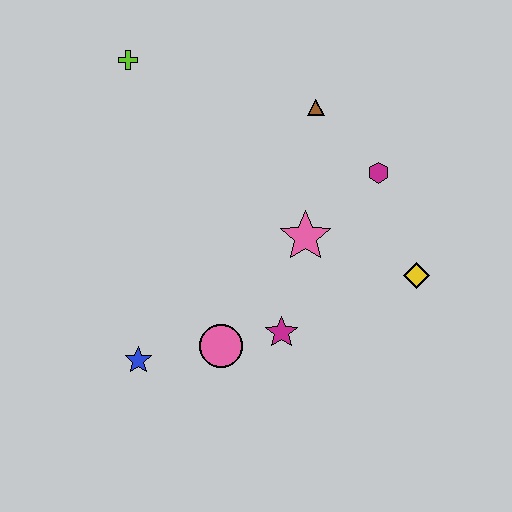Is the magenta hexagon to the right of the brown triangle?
Yes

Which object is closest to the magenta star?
The pink circle is closest to the magenta star.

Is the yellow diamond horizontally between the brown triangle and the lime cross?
No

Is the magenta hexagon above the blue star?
Yes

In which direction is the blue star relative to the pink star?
The blue star is to the left of the pink star.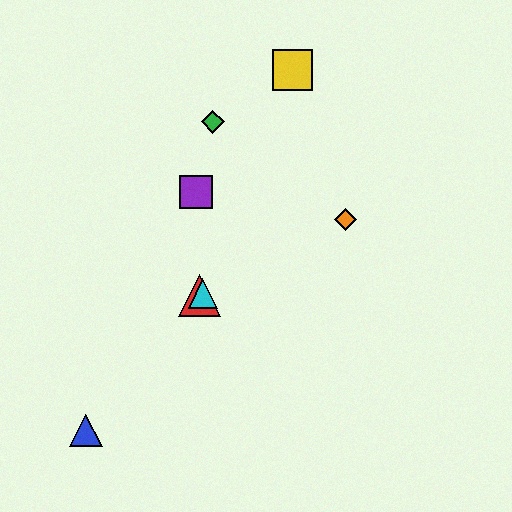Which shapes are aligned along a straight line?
The red triangle, the orange diamond, the cyan triangle are aligned along a straight line.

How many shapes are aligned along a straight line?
3 shapes (the red triangle, the orange diamond, the cyan triangle) are aligned along a straight line.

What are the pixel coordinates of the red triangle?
The red triangle is at (200, 295).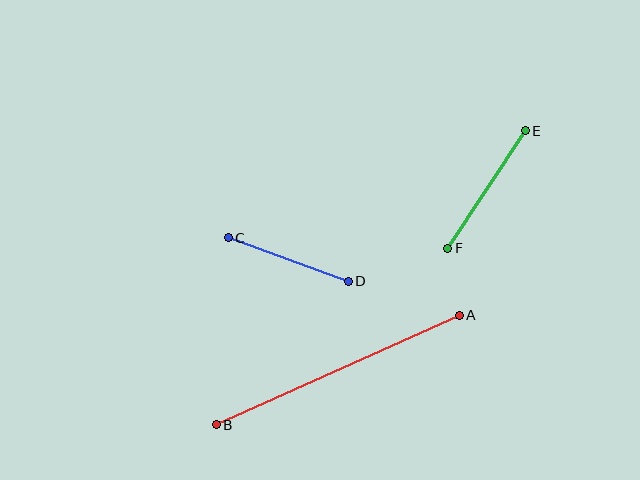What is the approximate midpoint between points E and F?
The midpoint is at approximately (487, 189) pixels.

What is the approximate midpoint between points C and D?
The midpoint is at approximately (288, 260) pixels.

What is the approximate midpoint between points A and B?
The midpoint is at approximately (338, 370) pixels.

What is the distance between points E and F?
The distance is approximately 140 pixels.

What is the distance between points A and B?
The distance is approximately 267 pixels.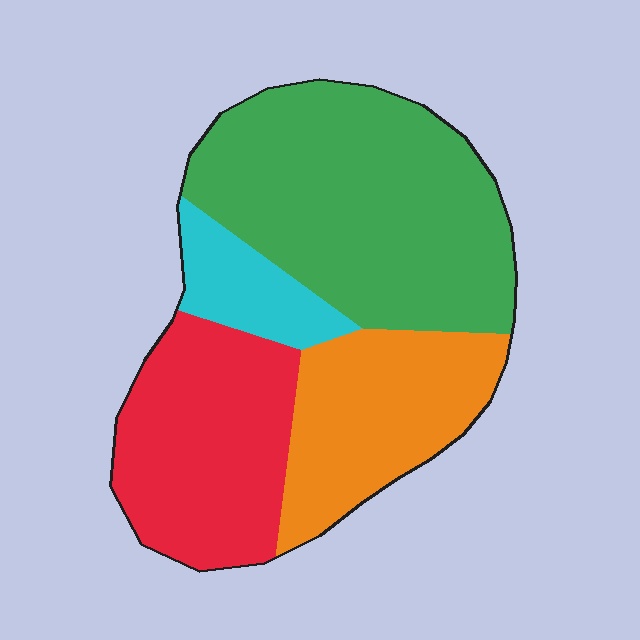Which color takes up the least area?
Cyan, at roughly 10%.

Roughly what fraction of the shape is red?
Red takes up between a quarter and a half of the shape.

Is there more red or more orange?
Red.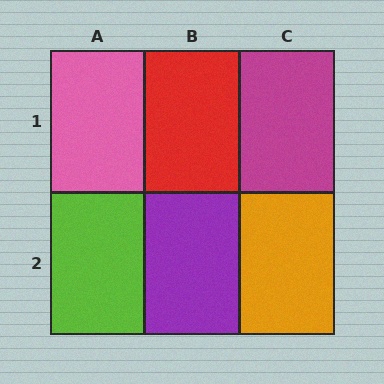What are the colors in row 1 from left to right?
Pink, red, magenta.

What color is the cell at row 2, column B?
Purple.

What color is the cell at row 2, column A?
Lime.